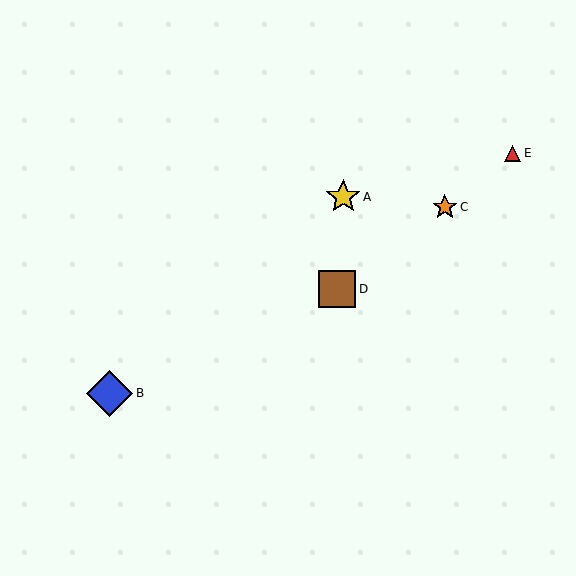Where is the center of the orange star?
The center of the orange star is at (445, 207).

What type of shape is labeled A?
Shape A is a yellow star.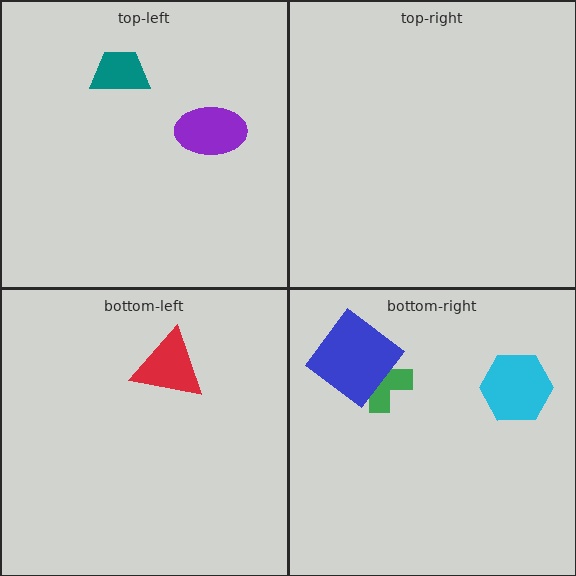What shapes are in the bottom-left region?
The red triangle.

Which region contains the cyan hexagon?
The bottom-right region.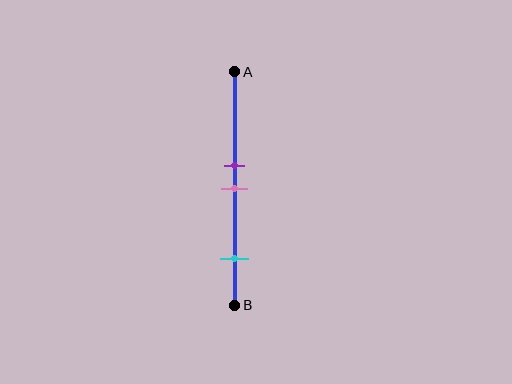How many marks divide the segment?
There are 3 marks dividing the segment.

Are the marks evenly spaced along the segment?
No, the marks are not evenly spaced.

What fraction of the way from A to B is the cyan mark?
The cyan mark is approximately 80% (0.8) of the way from A to B.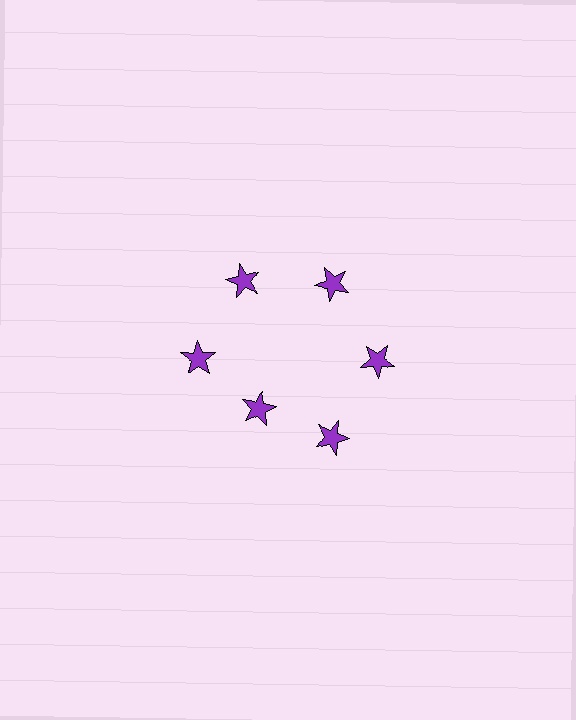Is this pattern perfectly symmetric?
No. The 6 purple stars are arranged in a ring, but one element near the 7 o'clock position is pulled inward toward the center, breaking the 6-fold rotational symmetry.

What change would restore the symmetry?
The symmetry would be restored by moving it outward, back onto the ring so that all 6 stars sit at equal angles and equal distance from the center.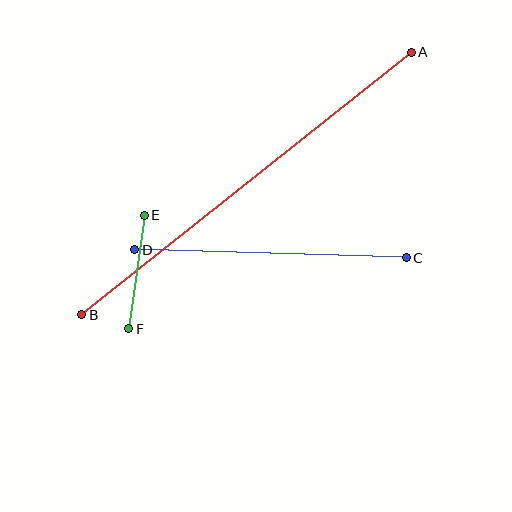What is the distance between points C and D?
The distance is approximately 272 pixels.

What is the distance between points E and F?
The distance is approximately 114 pixels.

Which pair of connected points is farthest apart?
Points A and B are farthest apart.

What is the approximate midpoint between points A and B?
The midpoint is at approximately (246, 183) pixels.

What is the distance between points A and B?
The distance is approximately 421 pixels.